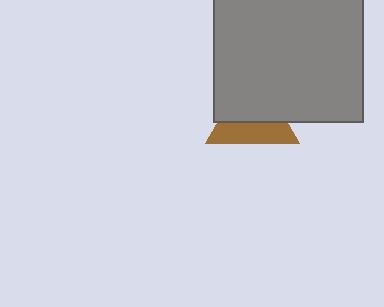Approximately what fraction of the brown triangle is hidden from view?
Roughly 57% of the brown triangle is hidden behind the gray rectangle.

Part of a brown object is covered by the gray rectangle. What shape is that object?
It is a triangle.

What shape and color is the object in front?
The object in front is a gray rectangle.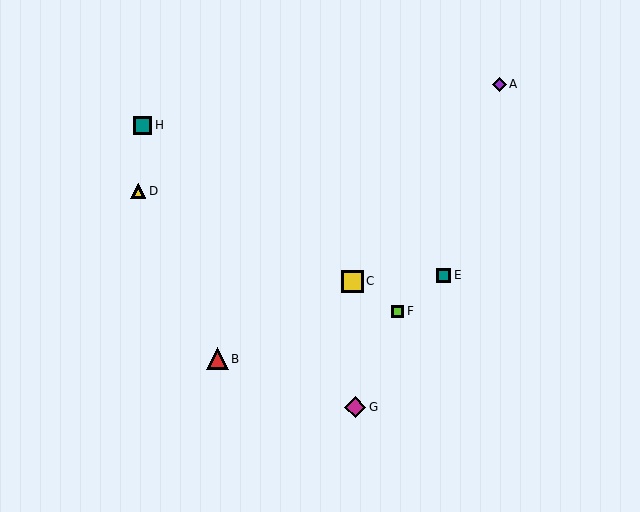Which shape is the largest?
The yellow square (labeled C) is the largest.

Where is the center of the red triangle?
The center of the red triangle is at (218, 359).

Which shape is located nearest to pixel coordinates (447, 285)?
The teal square (labeled E) at (444, 275) is nearest to that location.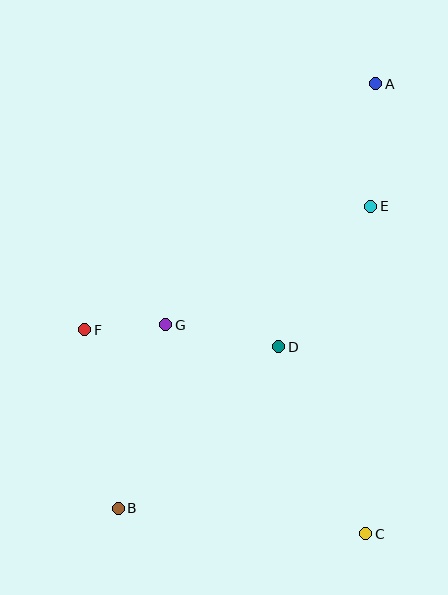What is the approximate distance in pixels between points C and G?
The distance between C and G is approximately 289 pixels.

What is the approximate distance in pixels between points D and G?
The distance between D and G is approximately 115 pixels.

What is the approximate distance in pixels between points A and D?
The distance between A and D is approximately 280 pixels.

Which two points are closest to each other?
Points F and G are closest to each other.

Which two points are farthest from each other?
Points A and B are farthest from each other.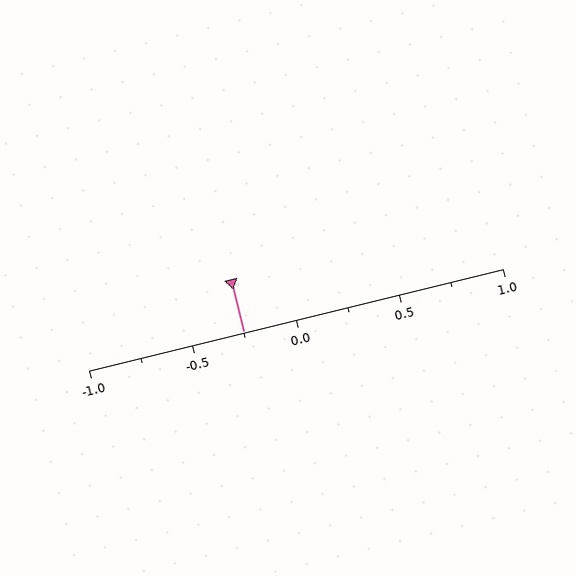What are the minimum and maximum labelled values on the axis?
The axis runs from -1.0 to 1.0.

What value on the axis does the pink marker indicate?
The marker indicates approximately -0.25.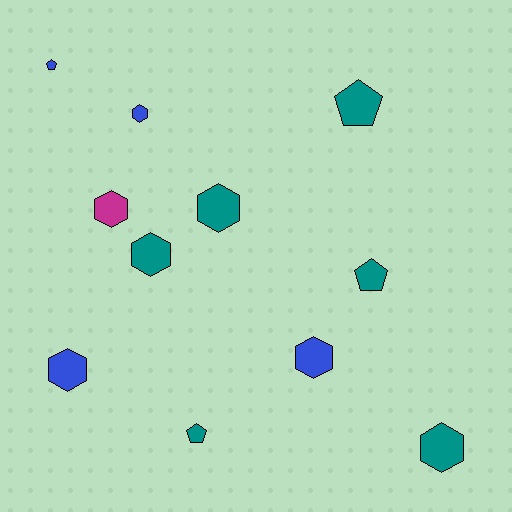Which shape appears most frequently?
Hexagon, with 7 objects.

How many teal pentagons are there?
There are 3 teal pentagons.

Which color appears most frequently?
Teal, with 6 objects.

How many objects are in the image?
There are 11 objects.